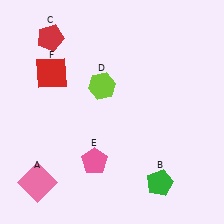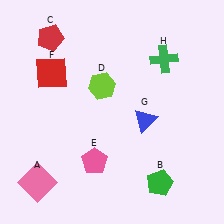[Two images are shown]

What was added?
A blue triangle (G), a green cross (H) were added in Image 2.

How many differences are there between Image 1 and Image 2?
There are 2 differences between the two images.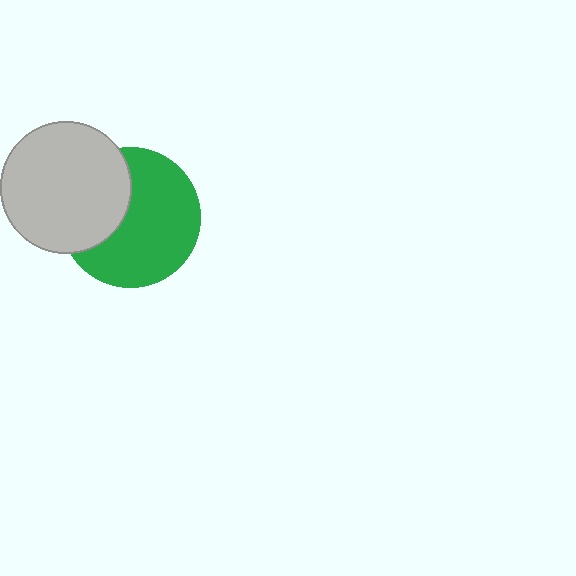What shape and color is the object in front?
The object in front is a light gray circle.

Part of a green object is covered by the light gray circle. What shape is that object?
It is a circle.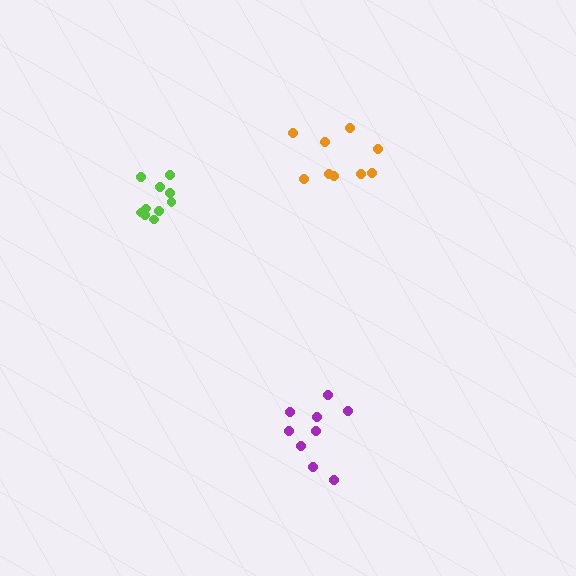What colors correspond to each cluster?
The clusters are colored: orange, purple, lime.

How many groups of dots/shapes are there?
There are 3 groups.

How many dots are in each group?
Group 1: 9 dots, Group 2: 9 dots, Group 3: 10 dots (28 total).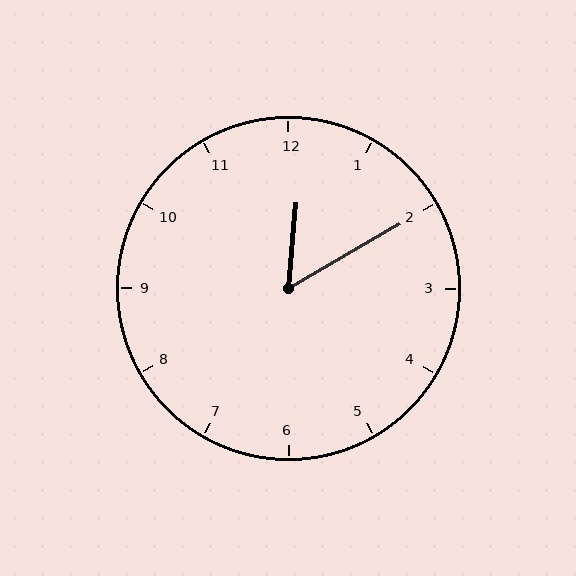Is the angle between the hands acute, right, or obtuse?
It is acute.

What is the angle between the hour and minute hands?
Approximately 55 degrees.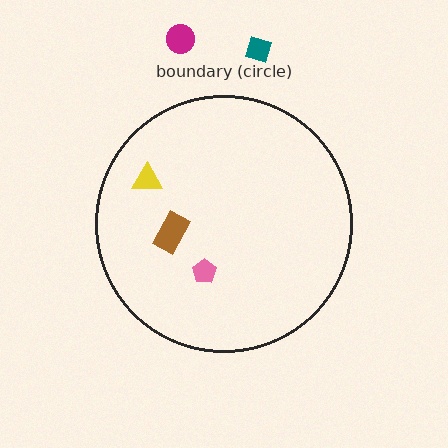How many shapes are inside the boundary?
3 inside, 2 outside.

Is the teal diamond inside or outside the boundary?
Outside.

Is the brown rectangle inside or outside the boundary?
Inside.